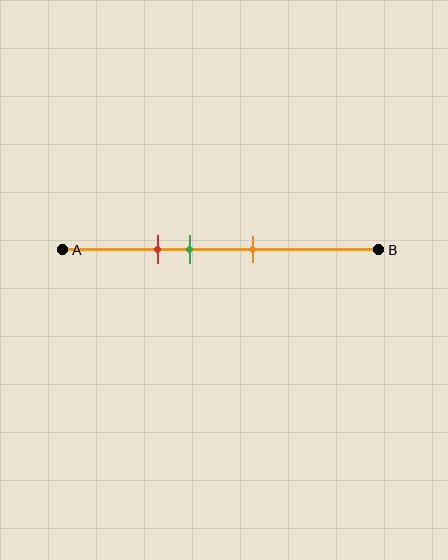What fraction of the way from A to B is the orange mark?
The orange mark is approximately 60% (0.6) of the way from A to B.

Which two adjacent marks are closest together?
The red and green marks are the closest adjacent pair.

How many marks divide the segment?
There are 3 marks dividing the segment.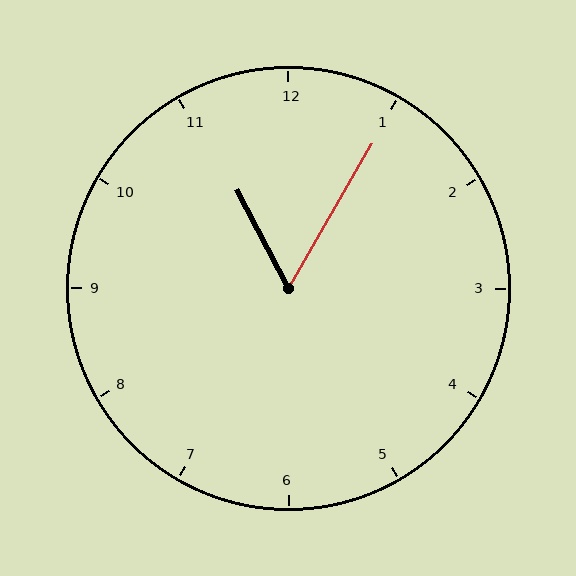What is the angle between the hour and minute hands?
Approximately 58 degrees.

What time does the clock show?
11:05.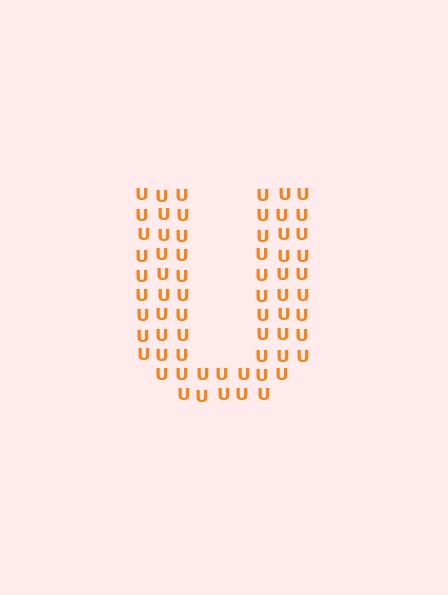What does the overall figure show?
The overall figure shows the letter U.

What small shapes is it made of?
It is made of small letter U's.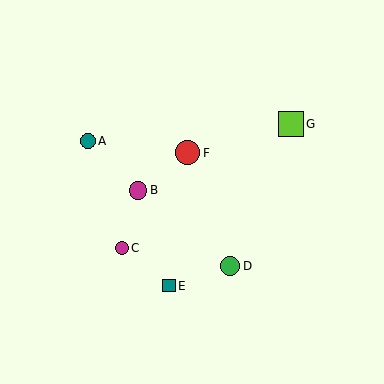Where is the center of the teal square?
The center of the teal square is at (169, 286).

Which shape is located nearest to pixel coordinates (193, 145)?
The red circle (labeled F) at (188, 153) is nearest to that location.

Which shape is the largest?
The lime square (labeled G) is the largest.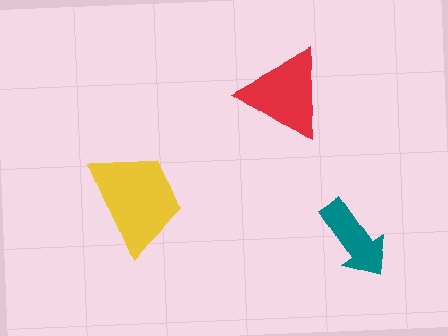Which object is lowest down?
The teal arrow is bottommost.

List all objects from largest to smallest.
The yellow trapezoid, the red triangle, the teal arrow.